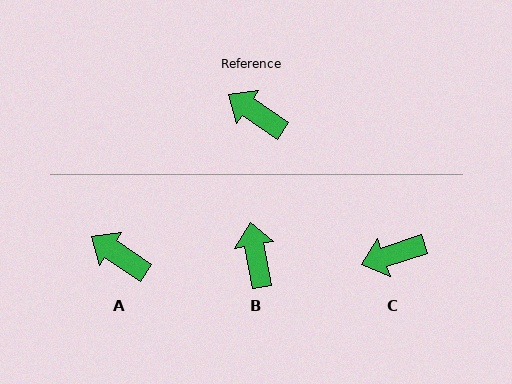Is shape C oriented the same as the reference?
No, it is off by about 52 degrees.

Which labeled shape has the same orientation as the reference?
A.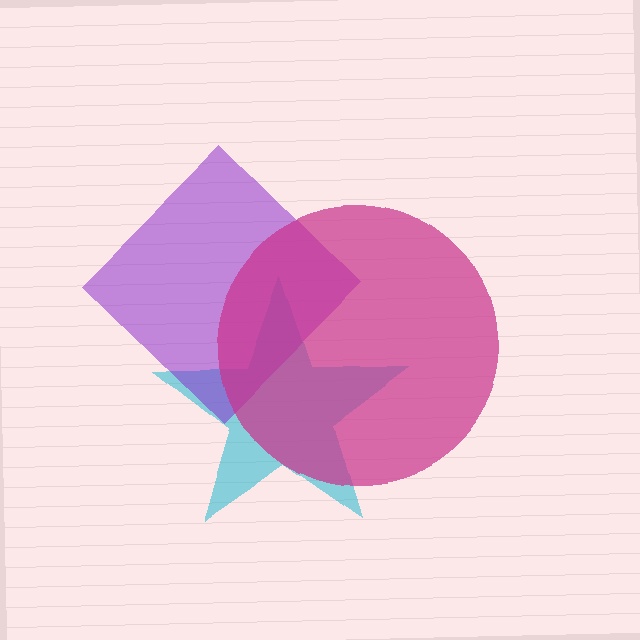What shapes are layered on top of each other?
The layered shapes are: a cyan star, a purple diamond, a magenta circle.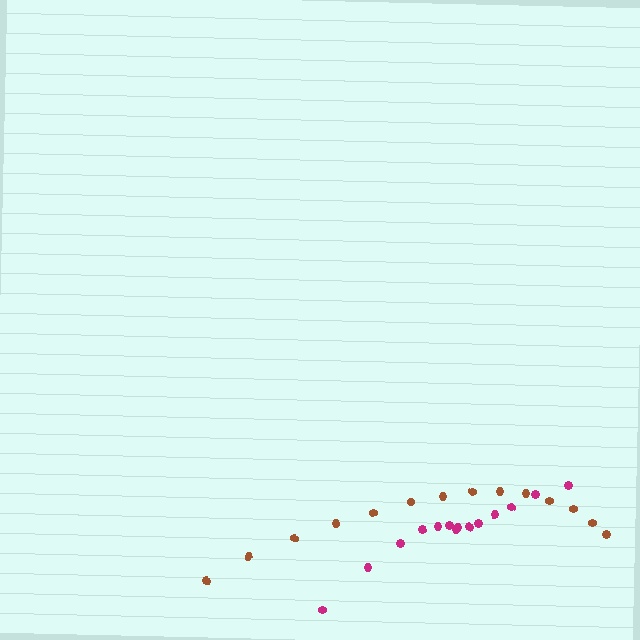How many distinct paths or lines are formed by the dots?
There are 2 distinct paths.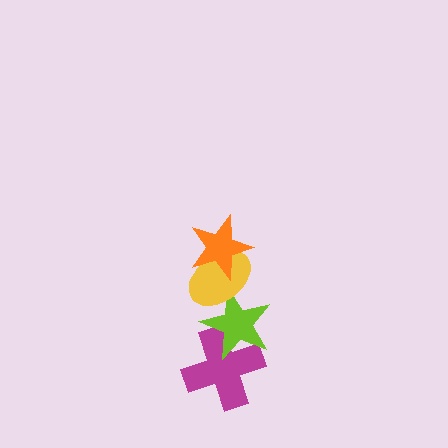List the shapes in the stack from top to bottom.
From top to bottom: the orange star, the yellow ellipse, the lime star, the magenta cross.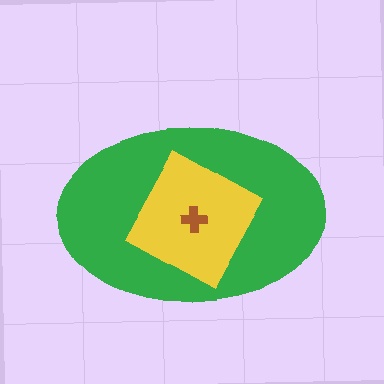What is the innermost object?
The brown cross.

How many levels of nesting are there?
3.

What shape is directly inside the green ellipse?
The yellow square.